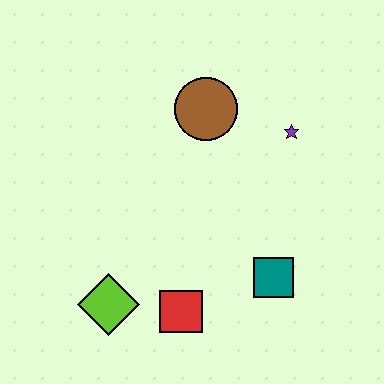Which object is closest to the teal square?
The red square is closest to the teal square.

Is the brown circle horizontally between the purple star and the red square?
Yes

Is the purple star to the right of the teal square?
Yes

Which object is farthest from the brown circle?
The lime diamond is farthest from the brown circle.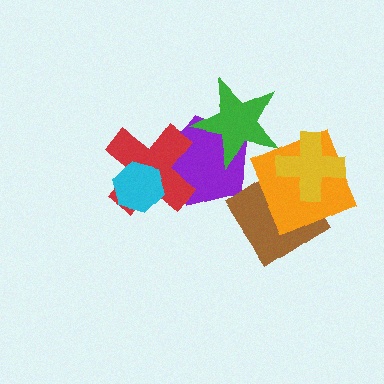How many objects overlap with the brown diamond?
2 objects overlap with the brown diamond.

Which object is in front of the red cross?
The cyan hexagon is in front of the red cross.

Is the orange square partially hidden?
Yes, it is partially covered by another shape.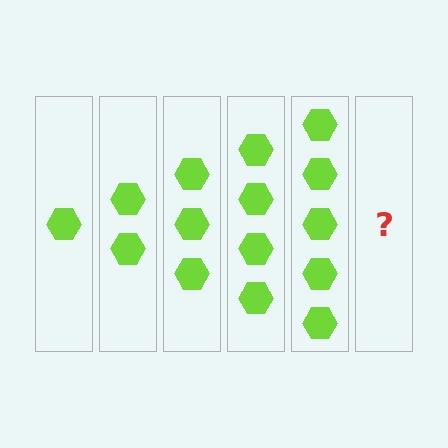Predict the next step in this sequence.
The next step is 6 hexagons.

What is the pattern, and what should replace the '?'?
The pattern is that each step adds one more hexagon. The '?' should be 6 hexagons.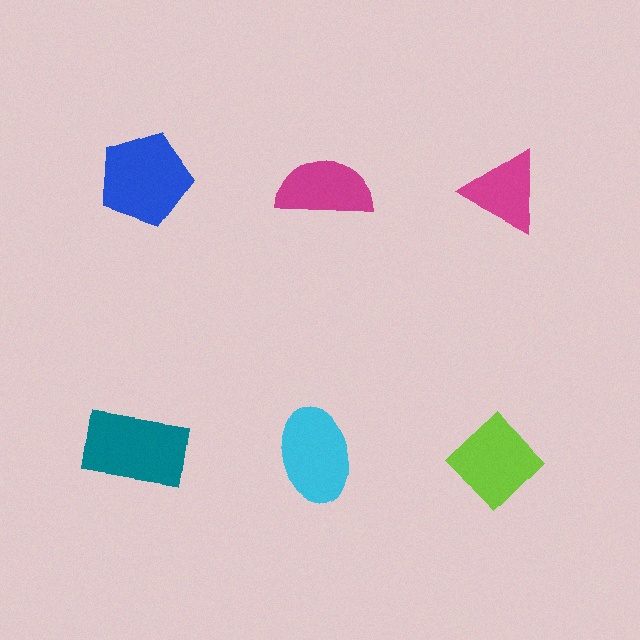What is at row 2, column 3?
A lime diamond.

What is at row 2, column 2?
A cyan ellipse.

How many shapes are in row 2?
3 shapes.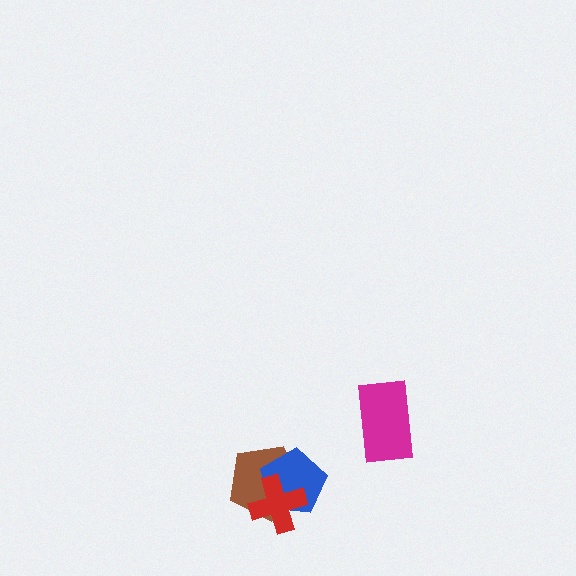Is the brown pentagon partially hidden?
Yes, it is partially covered by another shape.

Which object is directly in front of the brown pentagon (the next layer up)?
The blue pentagon is directly in front of the brown pentagon.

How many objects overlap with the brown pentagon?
2 objects overlap with the brown pentagon.